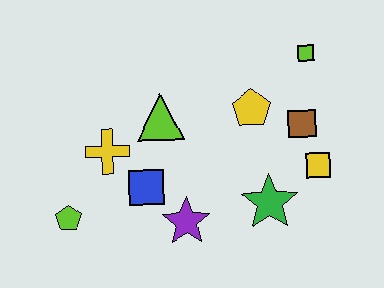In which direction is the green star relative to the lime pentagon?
The green star is to the right of the lime pentagon.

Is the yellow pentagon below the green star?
No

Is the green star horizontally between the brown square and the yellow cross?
Yes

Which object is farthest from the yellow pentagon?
The lime pentagon is farthest from the yellow pentagon.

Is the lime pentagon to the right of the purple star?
No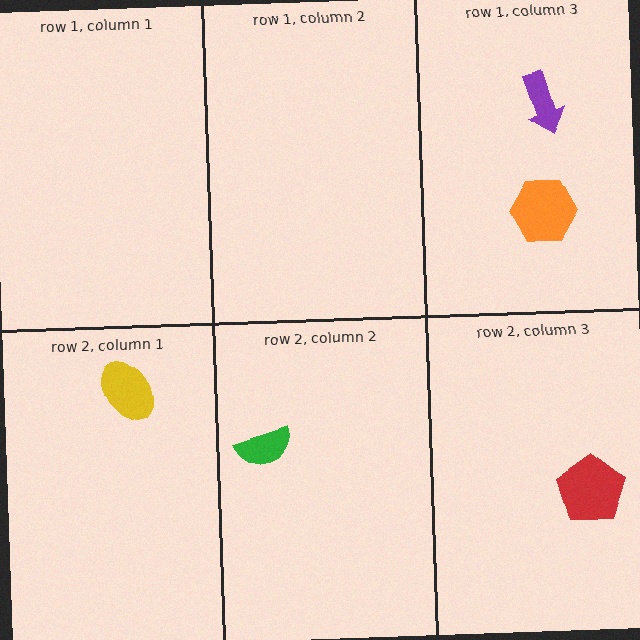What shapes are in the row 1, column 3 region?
The orange hexagon, the purple arrow.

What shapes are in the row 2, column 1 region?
The yellow ellipse.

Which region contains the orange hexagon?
The row 1, column 3 region.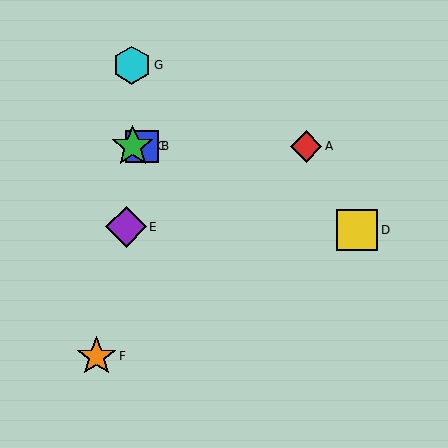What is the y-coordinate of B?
Object B is at y≈147.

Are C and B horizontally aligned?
Yes, both are at y≈147.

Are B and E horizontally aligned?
No, B is at y≈147 and E is at y≈227.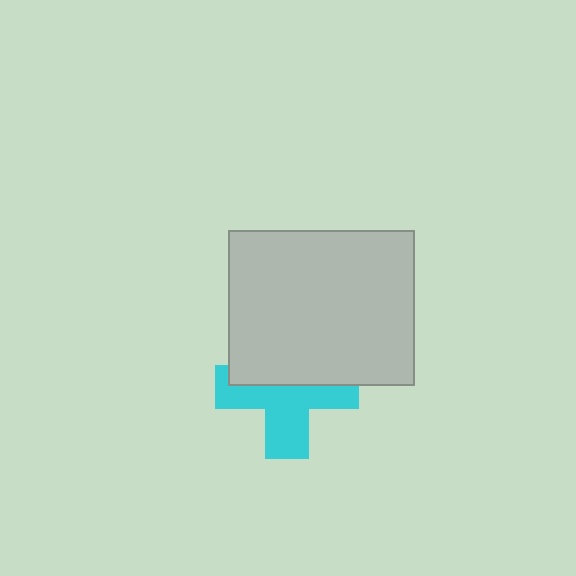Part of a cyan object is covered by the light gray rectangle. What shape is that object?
It is a cross.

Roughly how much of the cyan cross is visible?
About half of it is visible (roughly 54%).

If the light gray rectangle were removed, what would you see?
You would see the complete cyan cross.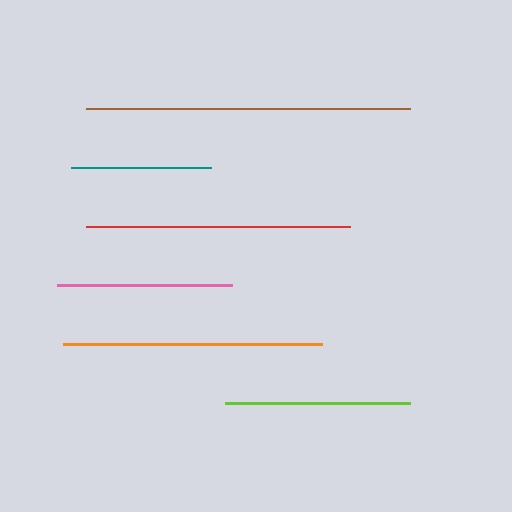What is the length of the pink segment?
The pink segment is approximately 175 pixels long.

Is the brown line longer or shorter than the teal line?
The brown line is longer than the teal line.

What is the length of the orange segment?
The orange segment is approximately 259 pixels long.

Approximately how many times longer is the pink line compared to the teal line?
The pink line is approximately 1.3 times the length of the teal line.